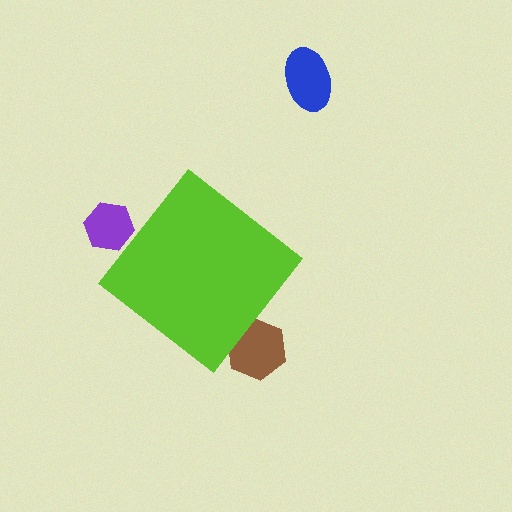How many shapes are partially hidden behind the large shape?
2 shapes are partially hidden.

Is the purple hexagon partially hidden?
Yes, the purple hexagon is partially hidden behind the lime diamond.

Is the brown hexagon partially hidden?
Yes, the brown hexagon is partially hidden behind the lime diamond.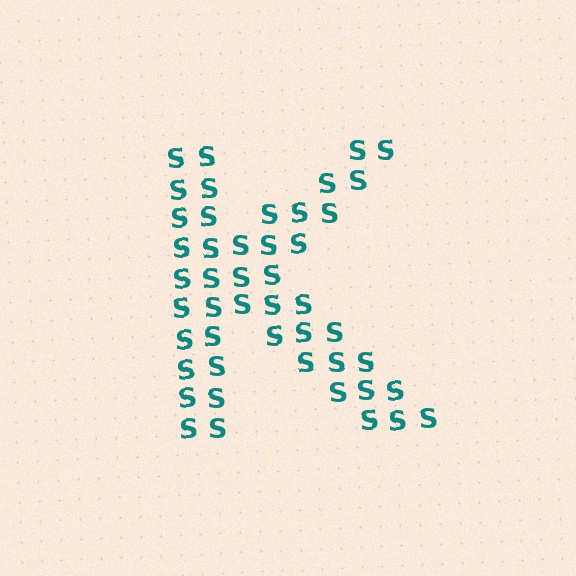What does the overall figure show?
The overall figure shows the letter K.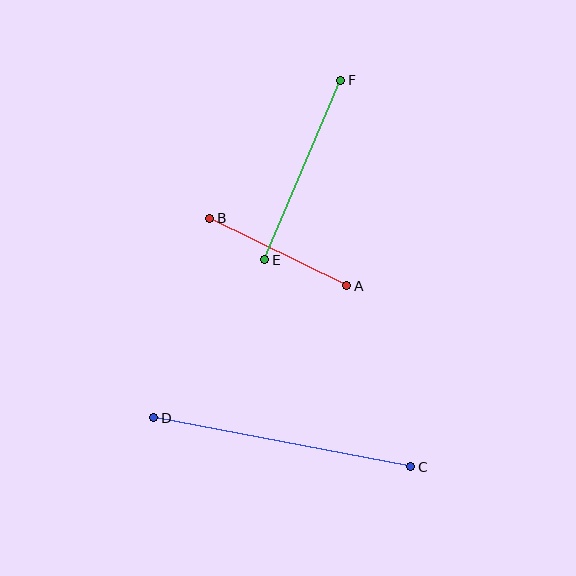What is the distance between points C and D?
The distance is approximately 261 pixels.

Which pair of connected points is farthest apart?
Points C and D are farthest apart.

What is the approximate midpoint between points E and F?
The midpoint is at approximately (303, 170) pixels.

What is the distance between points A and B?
The distance is approximately 153 pixels.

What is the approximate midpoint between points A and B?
The midpoint is at approximately (278, 252) pixels.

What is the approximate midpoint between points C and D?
The midpoint is at approximately (282, 442) pixels.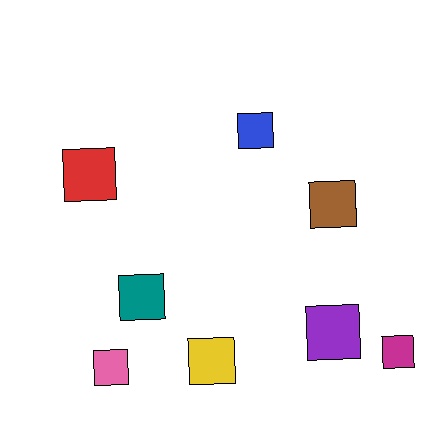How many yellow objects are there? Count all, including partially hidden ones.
There is 1 yellow object.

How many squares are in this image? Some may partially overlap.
There are 8 squares.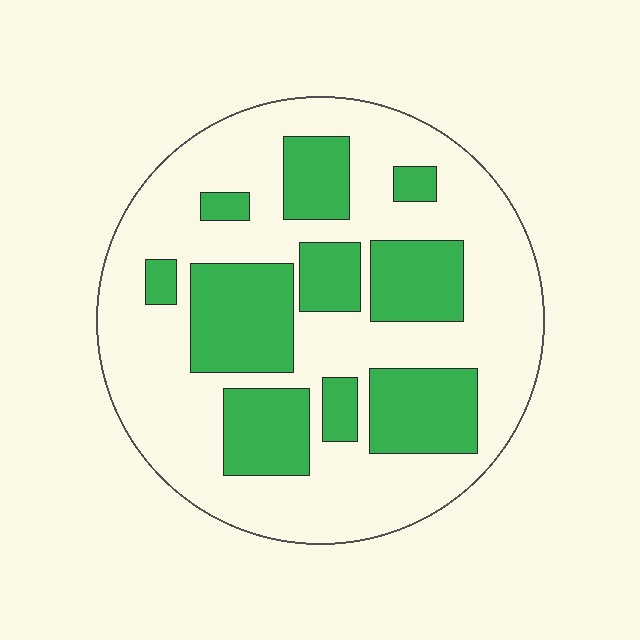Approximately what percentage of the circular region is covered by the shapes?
Approximately 35%.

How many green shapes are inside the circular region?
10.